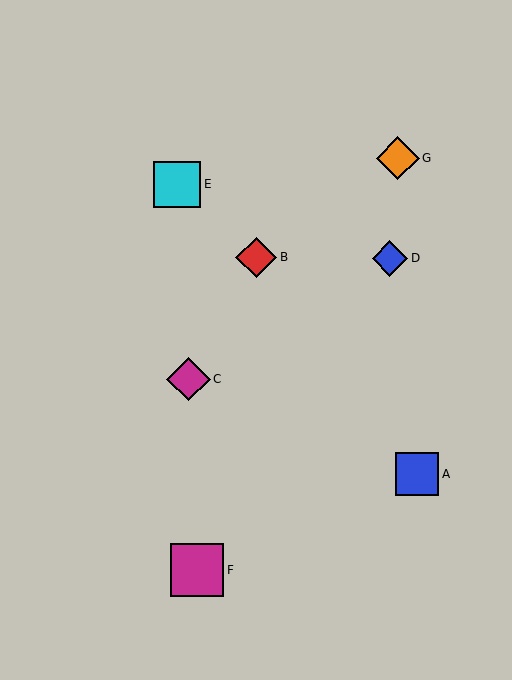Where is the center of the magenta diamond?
The center of the magenta diamond is at (189, 379).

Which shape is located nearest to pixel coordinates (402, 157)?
The orange diamond (labeled G) at (398, 158) is nearest to that location.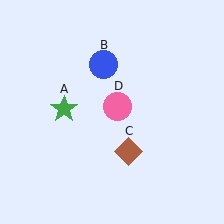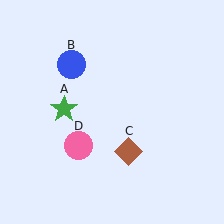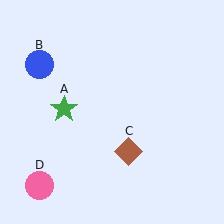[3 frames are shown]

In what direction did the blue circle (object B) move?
The blue circle (object B) moved left.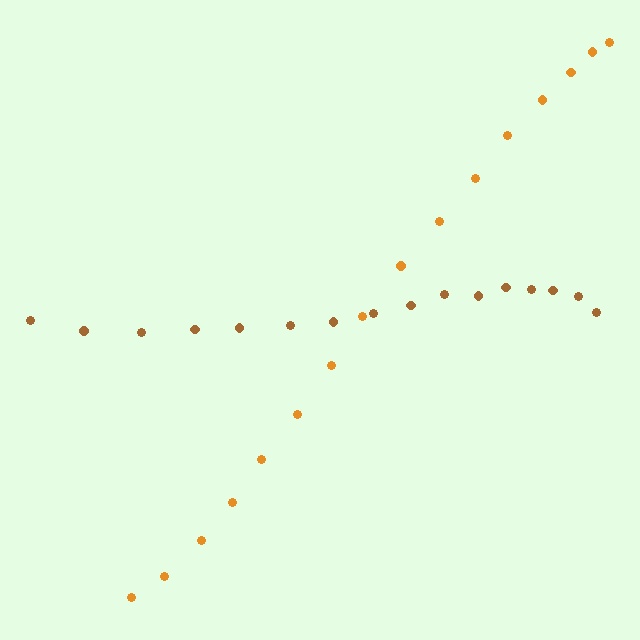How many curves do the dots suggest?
There are 2 distinct paths.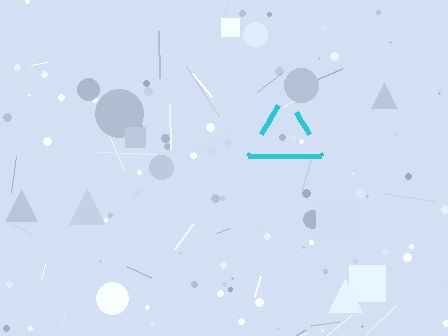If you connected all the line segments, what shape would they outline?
They would outline a triangle.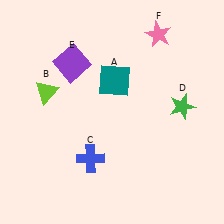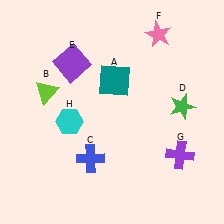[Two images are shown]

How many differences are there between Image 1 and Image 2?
There are 2 differences between the two images.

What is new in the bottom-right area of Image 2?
A purple cross (G) was added in the bottom-right area of Image 2.